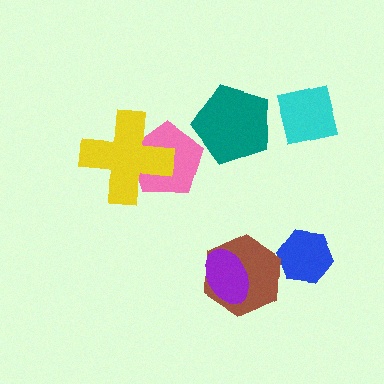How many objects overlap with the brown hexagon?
1 object overlaps with the brown hexagon.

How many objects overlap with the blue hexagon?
0 objects overlap with the blue hexagon.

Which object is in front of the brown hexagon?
The purple ellipse is in front of the brown hexagon.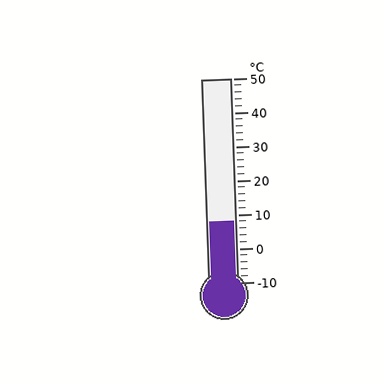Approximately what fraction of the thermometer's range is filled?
The thermometer is filled to approximately 30% of its range.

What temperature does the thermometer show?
The thermometer shows approximately 8°C.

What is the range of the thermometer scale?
The thermometer scale ranges from -10°C to 50°C.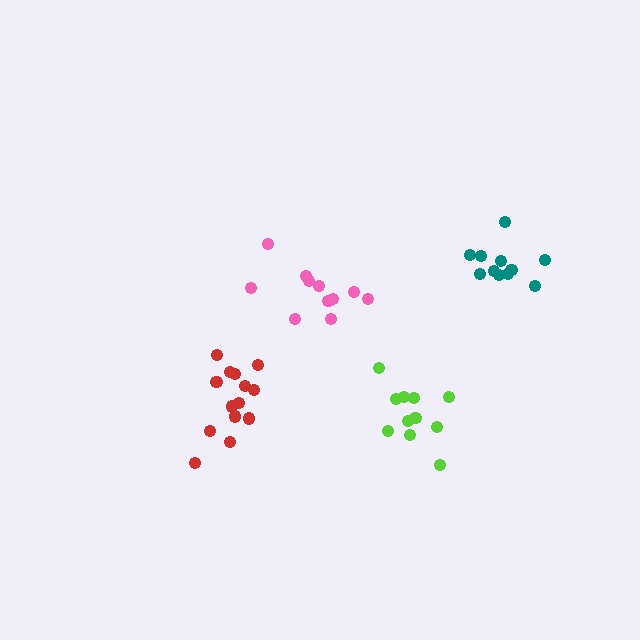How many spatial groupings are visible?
There are 4 spatial groupings.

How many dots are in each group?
Group 1: 11 dots, Group 2: 14 dots, Group 3: 11 dots, Group 4: 11 dots (47 total).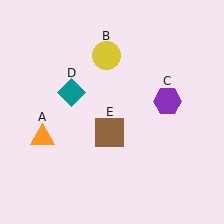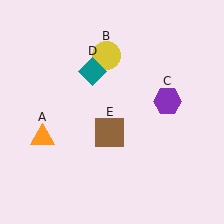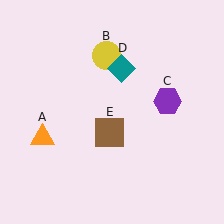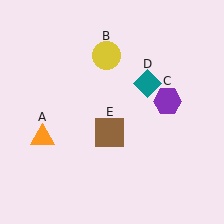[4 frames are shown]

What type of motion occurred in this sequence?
The teal diamond (object D) rotated clockwise around the center of the scene.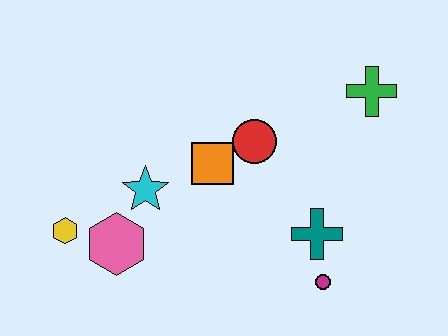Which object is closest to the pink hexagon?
The yellow hexagon is closest to the pink hexagon.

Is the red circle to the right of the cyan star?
Yes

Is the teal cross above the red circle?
No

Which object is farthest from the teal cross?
The yellow hexagon is farthest from the teal cross.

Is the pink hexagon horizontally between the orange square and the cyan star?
No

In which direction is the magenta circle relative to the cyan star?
The magenta circle is to the right of the cyan star.